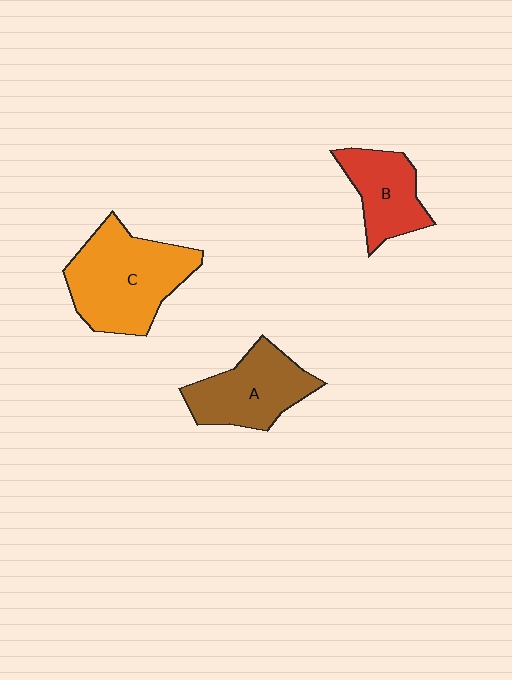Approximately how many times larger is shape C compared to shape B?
Approximately 1.7 times.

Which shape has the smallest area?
Shape B (red).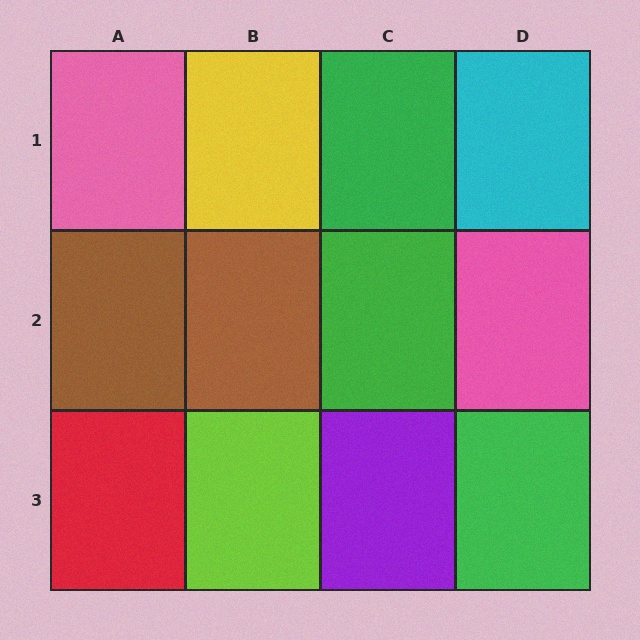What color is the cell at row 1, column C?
Green.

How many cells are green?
3 cells are green.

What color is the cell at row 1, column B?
Yellow.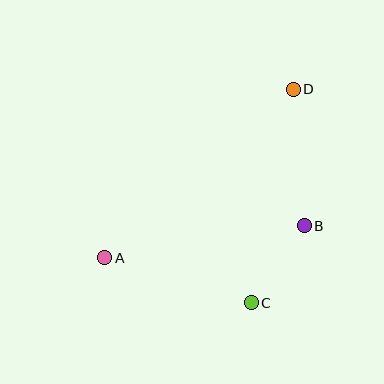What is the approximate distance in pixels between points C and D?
The distance between C and D is approximately 217 pixels.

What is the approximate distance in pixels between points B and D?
The distance between B and D is approximately 137 pixels.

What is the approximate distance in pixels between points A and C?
The distance between A and C is approximately 153 pixels.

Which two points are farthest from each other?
Points A and D are farthest from each other.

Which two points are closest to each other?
Points B and C are closest to each other.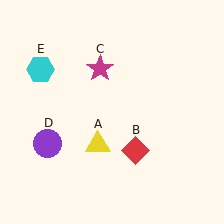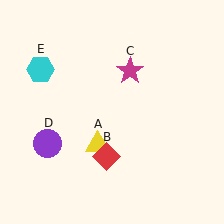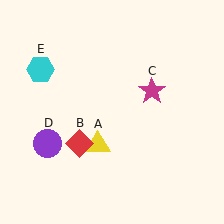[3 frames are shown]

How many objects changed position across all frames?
2 objects changed position: red diamond (object B), magenta star (object C).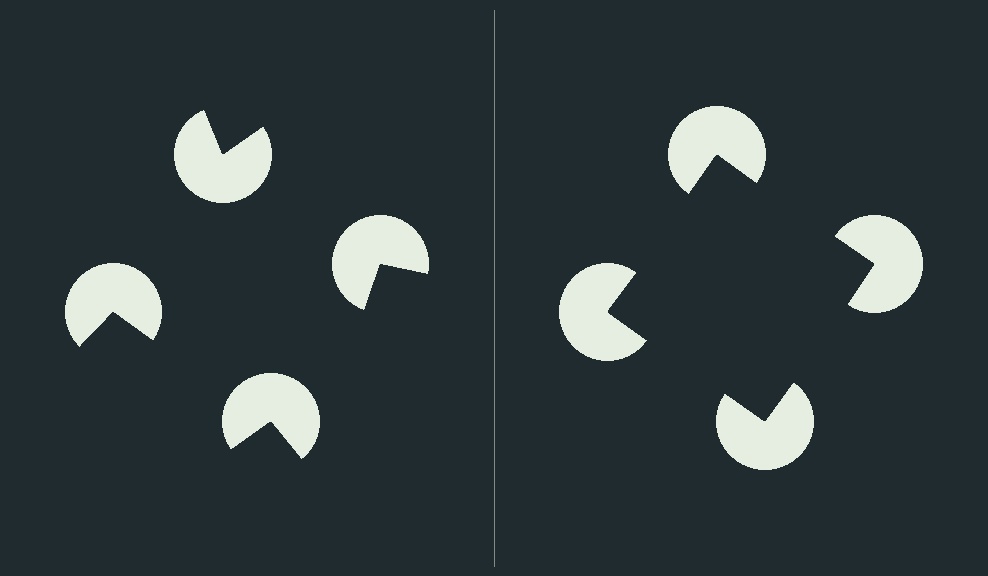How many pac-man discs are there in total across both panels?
8 — 4 on each side.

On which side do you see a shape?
An illusory square appears on the right side. On the left side the wedge cuts are rotated, so no coherent shape forms.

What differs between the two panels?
The pac-man discs are positioned identically on both sides; only the wedge orientations differ. On the right they align to a square; on the left they are misaligned.